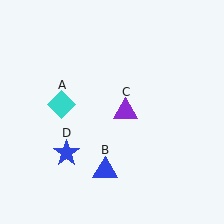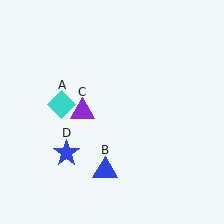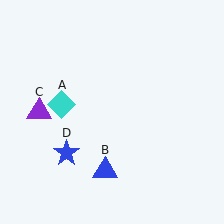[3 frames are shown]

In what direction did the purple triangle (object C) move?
The purple triangle (object C) moved left.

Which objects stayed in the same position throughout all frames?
Cyan diamond (object A) and blue triangle (object B) and blue star (object D) remained stationary.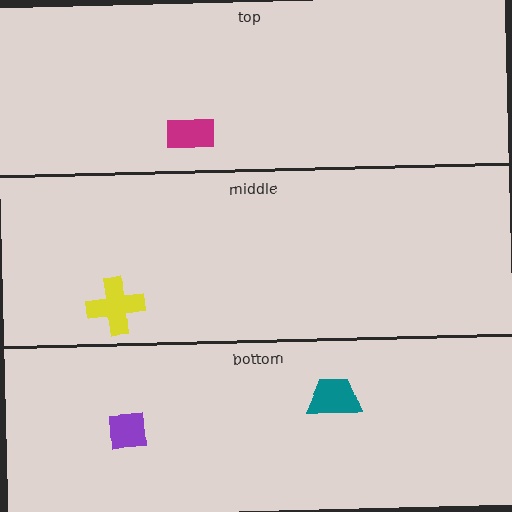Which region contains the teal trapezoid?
The bottom region.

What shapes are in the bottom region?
The teal trapezoid, the purple square.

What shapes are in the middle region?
The yellow cross.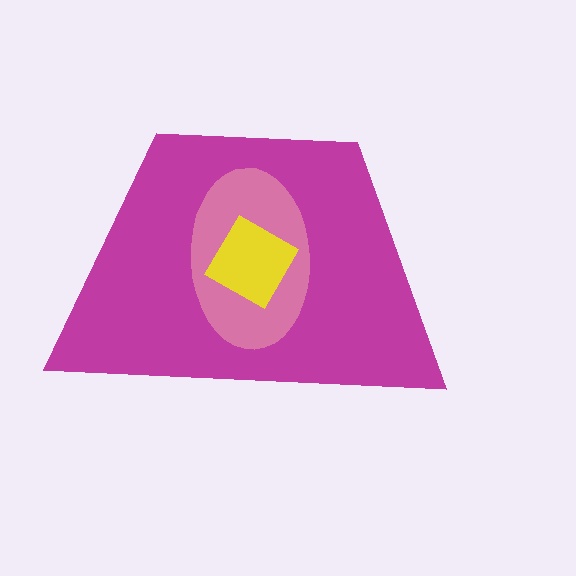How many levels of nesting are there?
3.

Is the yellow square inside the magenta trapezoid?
Yes.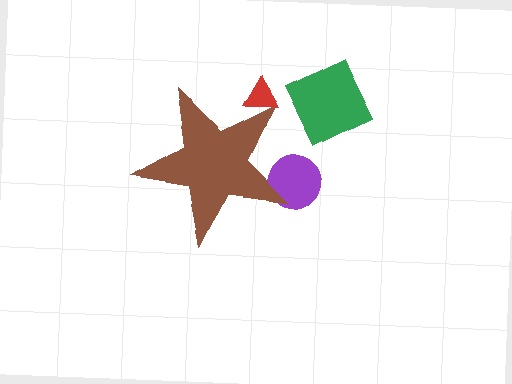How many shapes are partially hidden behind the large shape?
2 shapes are partially hidden.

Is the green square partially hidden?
No, the green square is fully visible.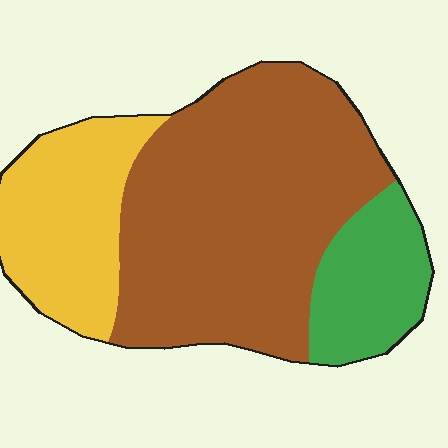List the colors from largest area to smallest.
From largest to smallest: brown, yellow, green.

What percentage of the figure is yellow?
Yellow takes up about one quarter (1/4) of the figure.